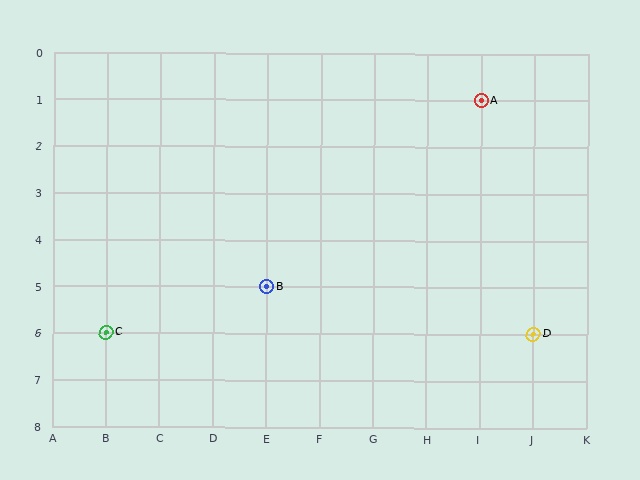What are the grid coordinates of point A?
Point A is at grid coordinates (I, 1).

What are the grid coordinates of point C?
Point C is at grid coordinates (B, 6).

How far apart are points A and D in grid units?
Points A and D are 1 column and 5 rows apart (about 5.1 grid units diagonally).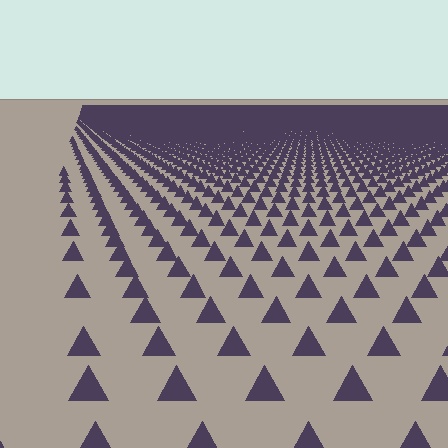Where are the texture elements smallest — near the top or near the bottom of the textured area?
Near the top.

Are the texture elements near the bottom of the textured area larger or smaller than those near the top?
Larger. Near the bottom, elements are closer to the viewer and appear at a bigger on-screen size.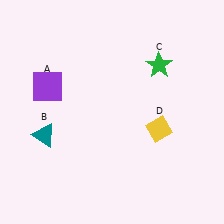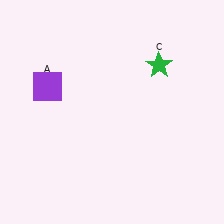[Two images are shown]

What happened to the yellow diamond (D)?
The yellow diamond (D) was removed in Image 2. It was in the bottom-right area of Image 1.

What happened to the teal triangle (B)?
The teal triangle (B) was removed in Image 2. It was in the bottom-left area of Image 1.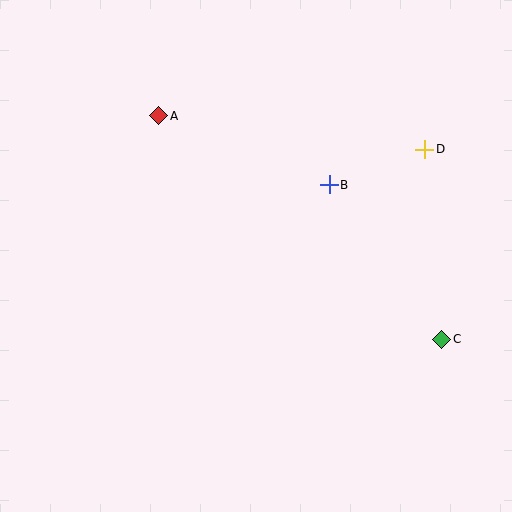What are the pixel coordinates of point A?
Point A is at (159, 116).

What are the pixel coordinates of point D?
Point D is at (425, 149).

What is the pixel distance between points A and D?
The distance between A and D is 268 pixels.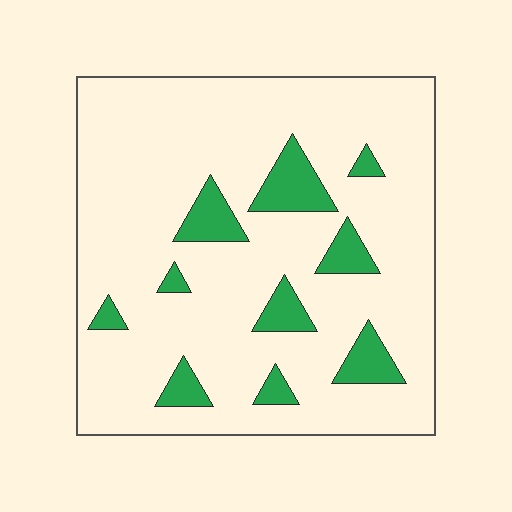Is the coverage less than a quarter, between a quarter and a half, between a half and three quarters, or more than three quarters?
Less than a quarter.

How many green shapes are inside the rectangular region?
10.